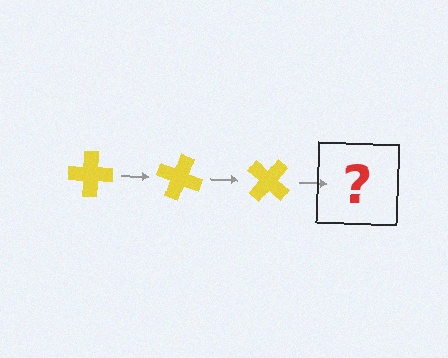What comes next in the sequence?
The next element should be a yellow cross rotated 60 degrees.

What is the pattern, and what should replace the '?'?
The pattern is that the cross rotates 20 degrees each step. The '?' should be a yellow cross rotated 60 degrees.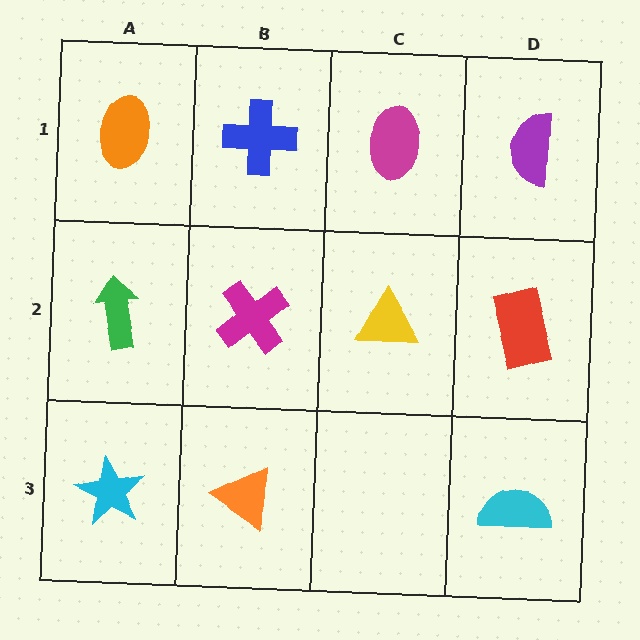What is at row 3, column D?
A cyan semicircle.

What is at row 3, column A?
A cyan star.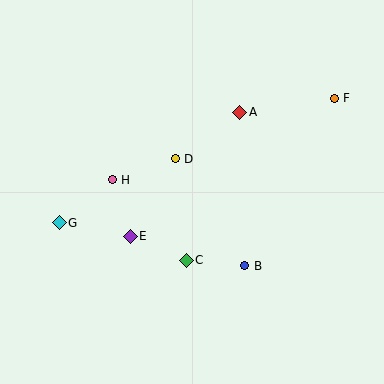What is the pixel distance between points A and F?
The distance between A and F is 95 pixels.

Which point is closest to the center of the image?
Point D at (175, 159) is closest to the center.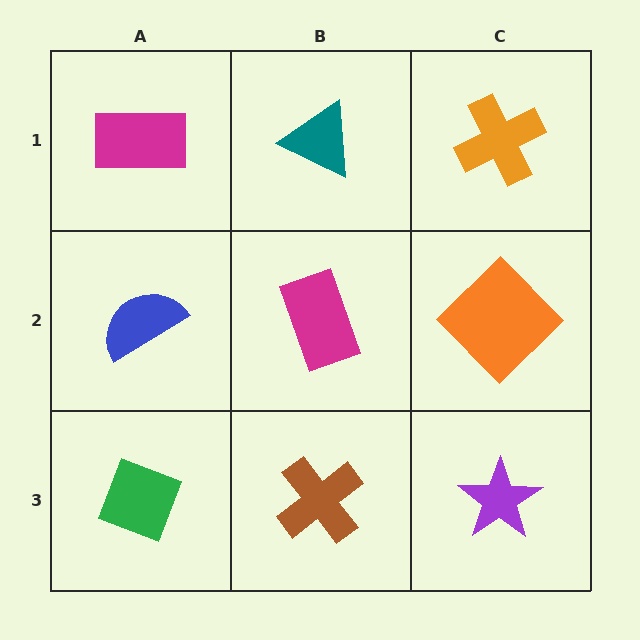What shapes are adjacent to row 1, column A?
A blue semicircle (row 2, column A), a teal triangle (row 1, column B).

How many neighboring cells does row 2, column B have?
4.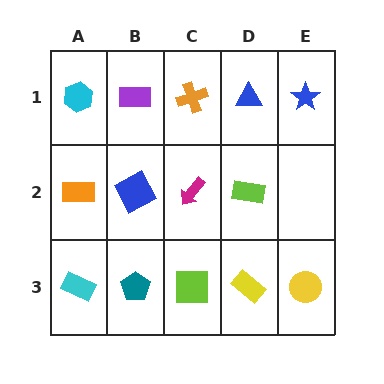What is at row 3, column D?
A yellow rectangle.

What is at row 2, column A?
An orange rectangle.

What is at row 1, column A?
A cyan hexagon.